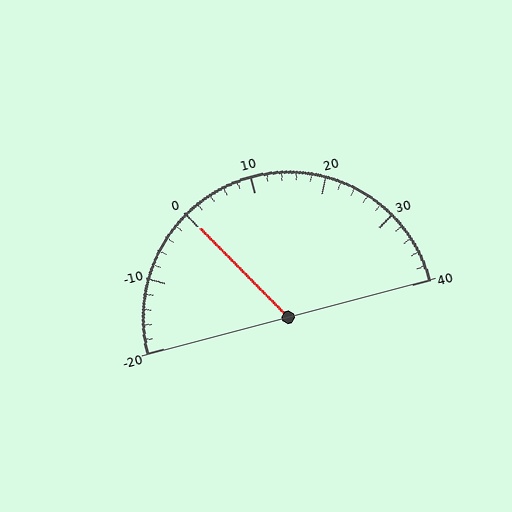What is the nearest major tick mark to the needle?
The nearest major tick mark is 0.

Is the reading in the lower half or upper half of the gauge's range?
The reading is in the lower half of the range (-20 to 40).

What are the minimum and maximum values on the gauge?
The gauge ranges from -20 to 40.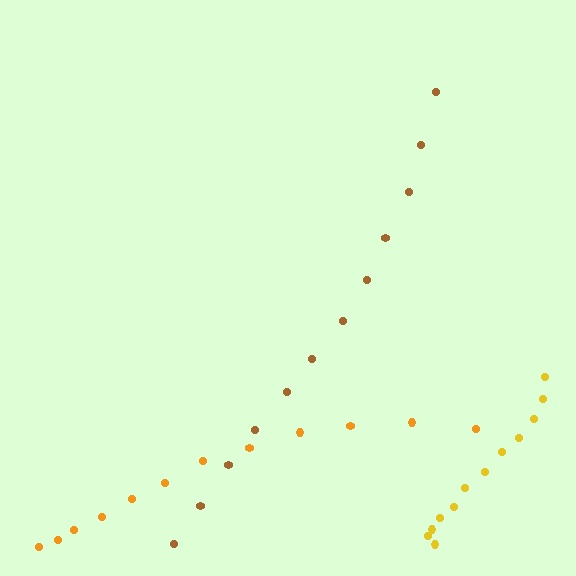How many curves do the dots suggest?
There are 3 distinct paths.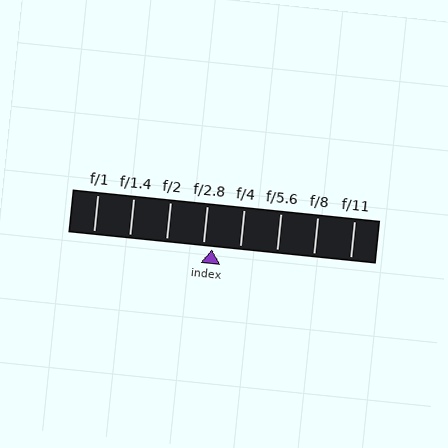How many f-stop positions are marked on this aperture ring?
There are 8 f-stop positions marked.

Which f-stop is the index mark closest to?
The index mark is closest to f/2.8.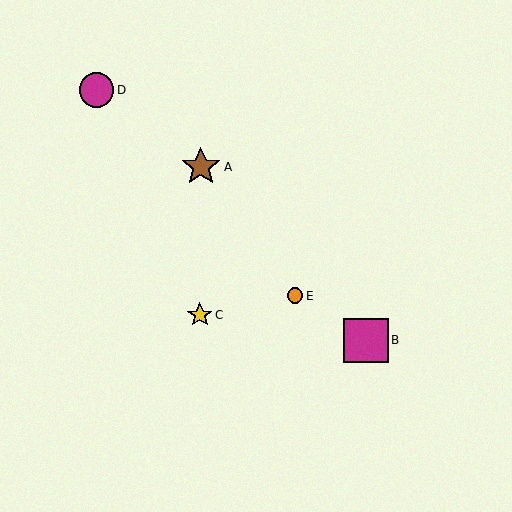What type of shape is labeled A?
Shape A is a brown star.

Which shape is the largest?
The magenta square (labeled B) is the largest.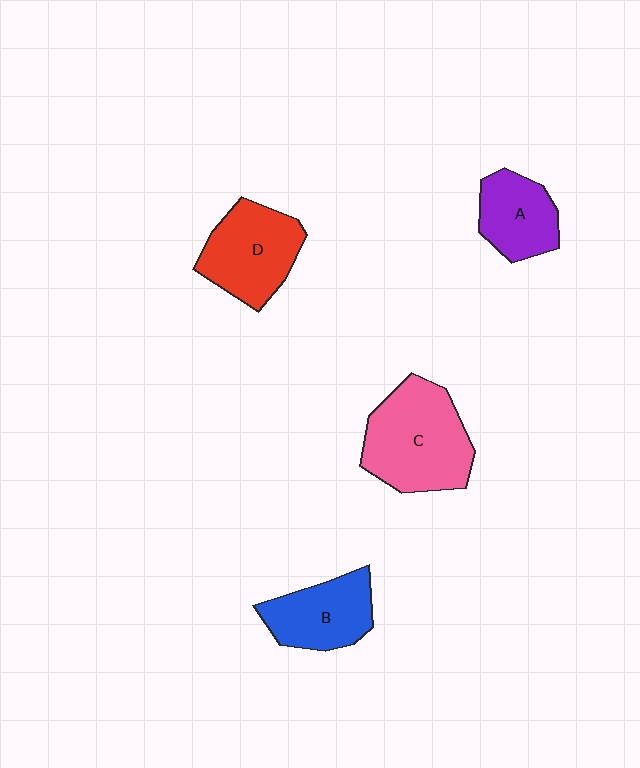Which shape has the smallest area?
Shape A (purple).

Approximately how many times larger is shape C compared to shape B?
Approximately 1.5 times.